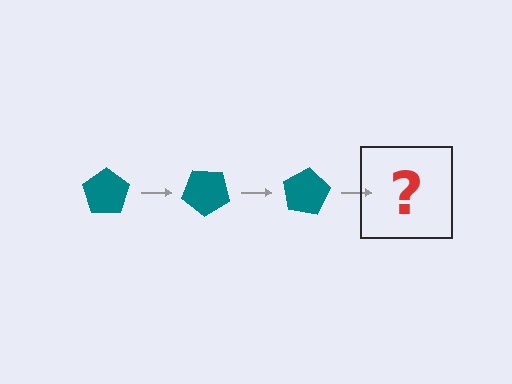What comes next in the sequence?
The next element should be a teal pentagon rotated 120 degrees.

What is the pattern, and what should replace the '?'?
The pattern is that the pentagon rotates 40 degrees each step. The '?' should be a teal pentagon rotated 120 degrees.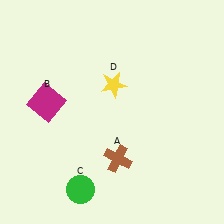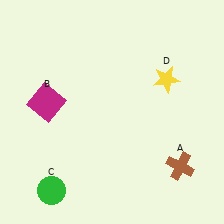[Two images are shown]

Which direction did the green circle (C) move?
The green circle (C) moved left.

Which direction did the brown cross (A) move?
The brown cross (A) moved right.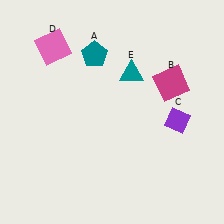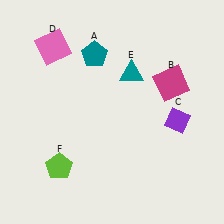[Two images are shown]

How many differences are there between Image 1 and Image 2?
There is 1 difference between the two images.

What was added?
A lime pentagon (F) was added in Image 2.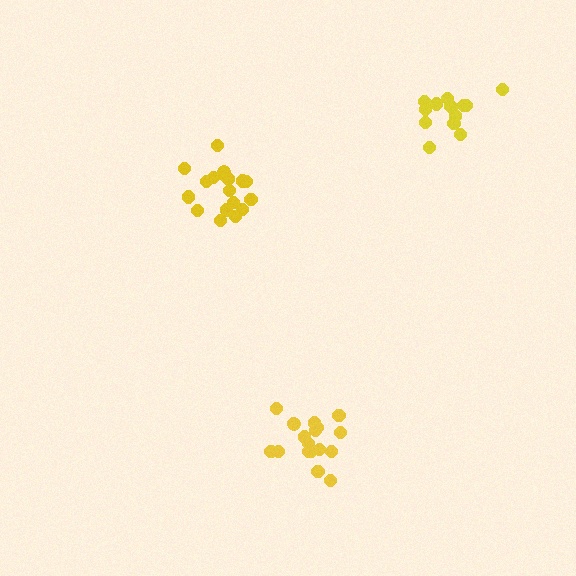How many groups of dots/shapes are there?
There are 3 groups.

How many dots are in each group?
Group 1: 18 dots, Group 2: 18 dots, Group 3: 13 dots (49 total).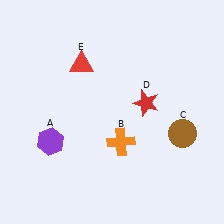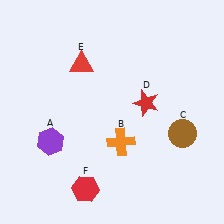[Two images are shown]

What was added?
A red hexagon (F) was added in Image 2.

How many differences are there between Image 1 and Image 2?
There is 1 difference between the two images.